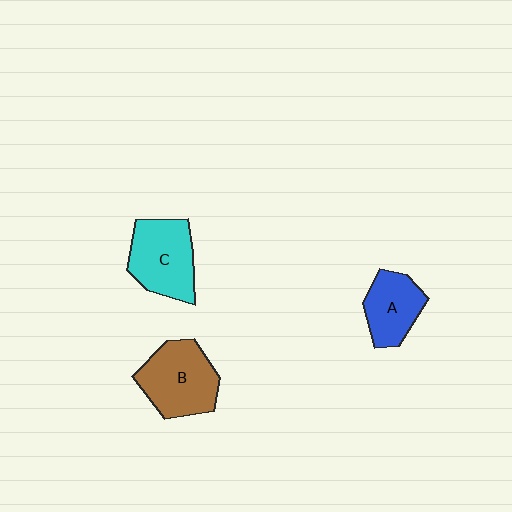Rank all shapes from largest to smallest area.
From largest to smallest: B (brown), C (cyan), A (blue).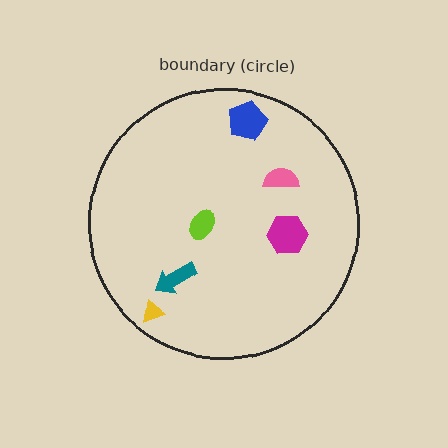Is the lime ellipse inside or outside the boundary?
Inside.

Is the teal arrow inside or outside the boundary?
Inside.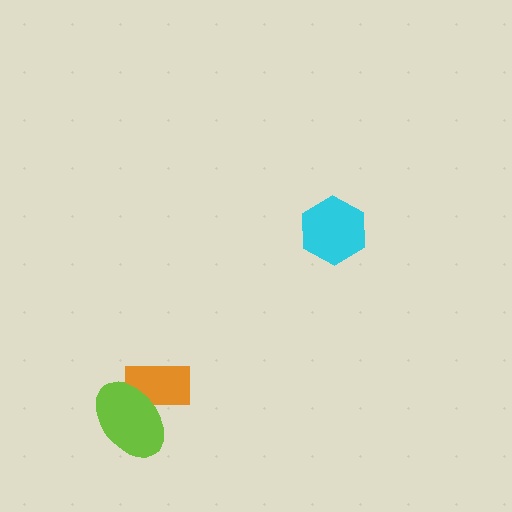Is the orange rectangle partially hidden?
Yes, it is partially covered by another shape.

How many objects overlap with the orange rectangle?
1 object overlaps with the orange rectangle.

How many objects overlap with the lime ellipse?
1 object overlaps with the lime ellipse.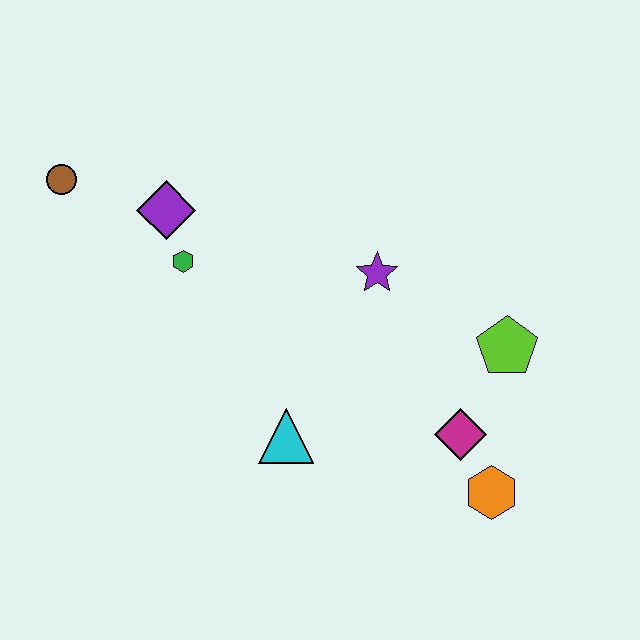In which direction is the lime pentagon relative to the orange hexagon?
The lime pentagon is above the orange hexagon.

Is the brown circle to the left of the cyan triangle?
Yes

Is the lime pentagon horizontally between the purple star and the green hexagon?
No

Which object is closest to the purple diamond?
The green hexagon is closest to the purple diamond.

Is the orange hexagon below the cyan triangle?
Yes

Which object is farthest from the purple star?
The brown circle is farthest from the purple star.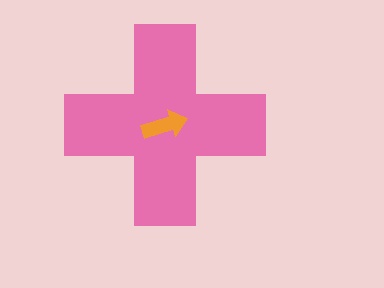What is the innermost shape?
The orange arrow.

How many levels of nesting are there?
2.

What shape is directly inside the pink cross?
The orange arrow.